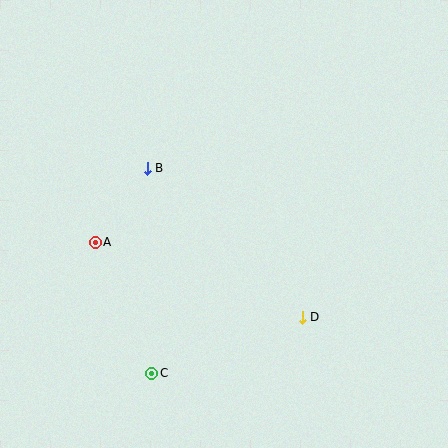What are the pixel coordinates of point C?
Point C is at (152, 373).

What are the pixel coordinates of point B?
Point B is at (147, 168).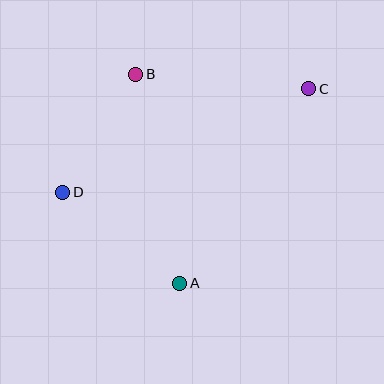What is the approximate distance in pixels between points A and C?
The distance between A and C is approximately 234 pixels.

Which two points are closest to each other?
Points B and D are closest to each other.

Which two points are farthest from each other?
Points C and D are farthest from each other.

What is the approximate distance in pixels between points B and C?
The distance between B and C is approximately 174 pixels.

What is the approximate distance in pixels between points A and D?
The distance between A and D is approximately 148 pixels.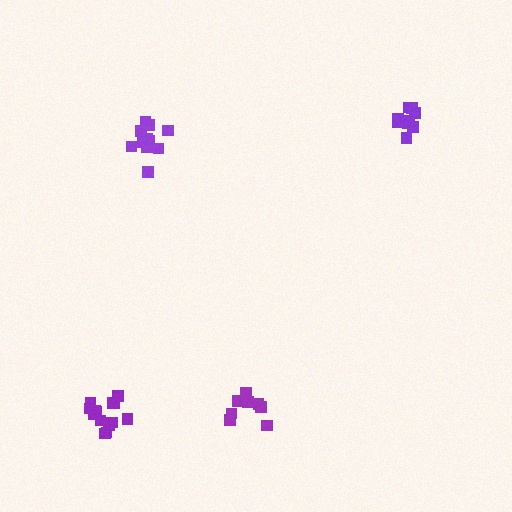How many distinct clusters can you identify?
There are 4 distinct clusters.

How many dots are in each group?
Group 1: 11 dots, Group 2: 8 dots, Group 3: 11 dots, Group 4: 14 dots (44 total).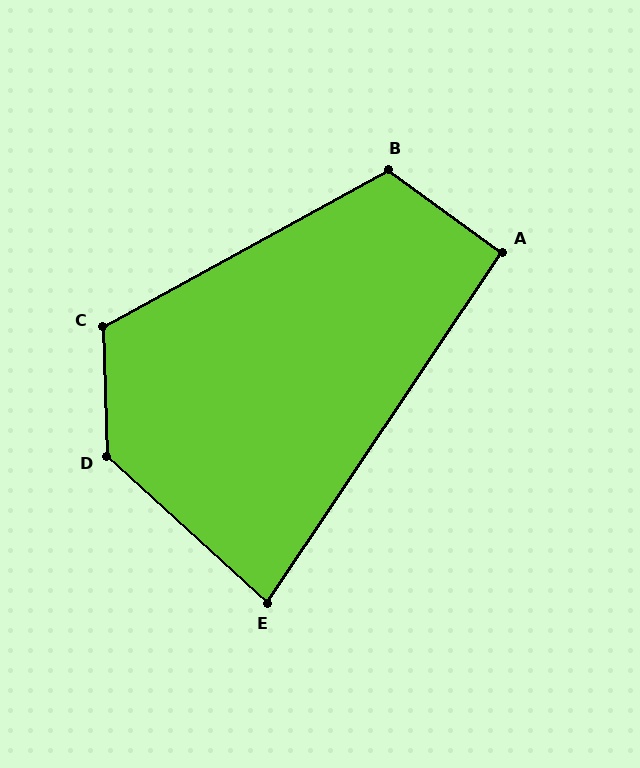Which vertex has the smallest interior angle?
E, at approximately 82 degrees.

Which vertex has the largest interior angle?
D, at approximately 134 degrees.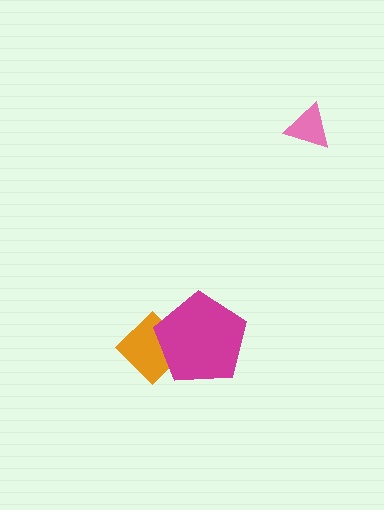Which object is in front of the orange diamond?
The magenta pentagon is in front of the orange diamond.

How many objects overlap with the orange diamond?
1 object overlaps with the orange diamond.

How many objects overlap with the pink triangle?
0 objects overlap with the pink triangle.